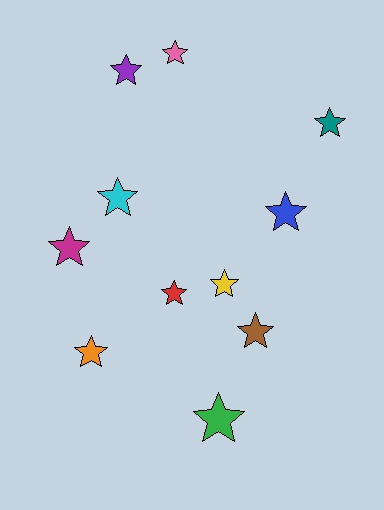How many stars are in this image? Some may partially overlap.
There are 11 stars.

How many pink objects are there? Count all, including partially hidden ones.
There is 1 pink object.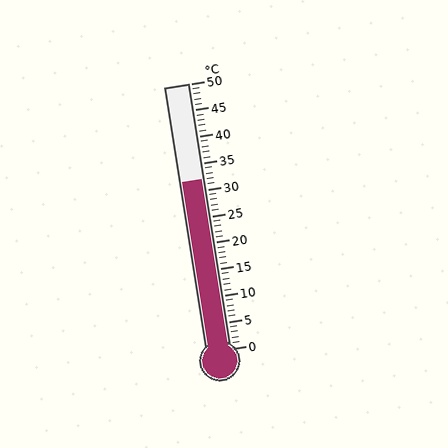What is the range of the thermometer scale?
The thermometer scale ranges from 0°C to 50°C.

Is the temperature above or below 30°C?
The temperature is above 30°C.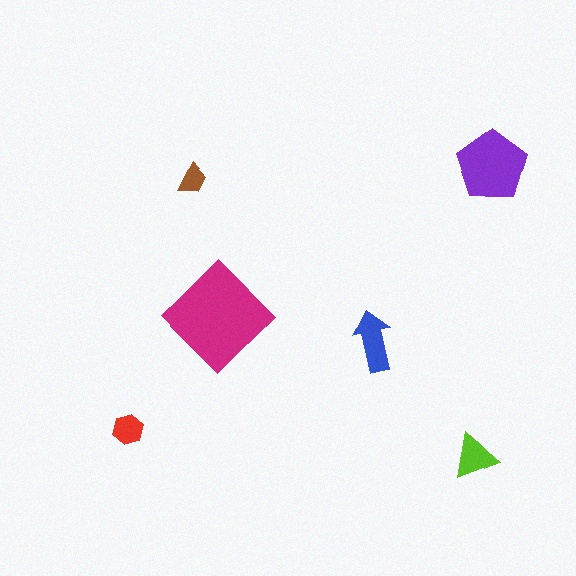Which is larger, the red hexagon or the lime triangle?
The lime triangle.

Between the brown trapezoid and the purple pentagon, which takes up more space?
The purple pentagon.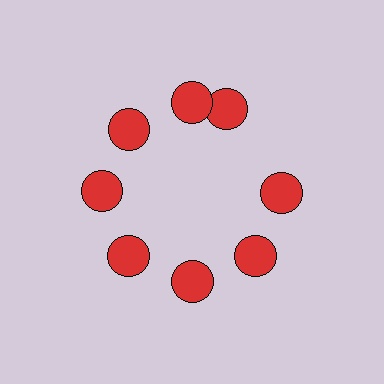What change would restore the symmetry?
The symmetry would be restored by rotating it back into even spacing with its neighbors so that all 8 circles sit at equal angles and equal distance from the center.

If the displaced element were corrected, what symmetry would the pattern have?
It would have 8-fold rotational symmetry — the pattern would map onto itself every 45 degrees.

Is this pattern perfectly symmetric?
No. The 8 red circles are arranged in a ring, but one element near the 2 o'clock position is rotated out of alignment along the ring, breaking the 8-fold rotational symmetry.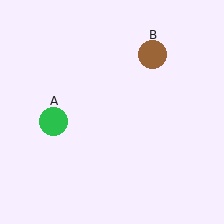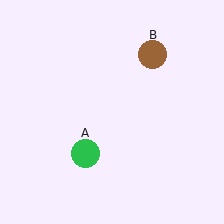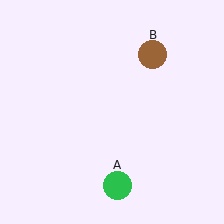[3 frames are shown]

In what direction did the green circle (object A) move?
The green circle (object A) moved down and to the right.